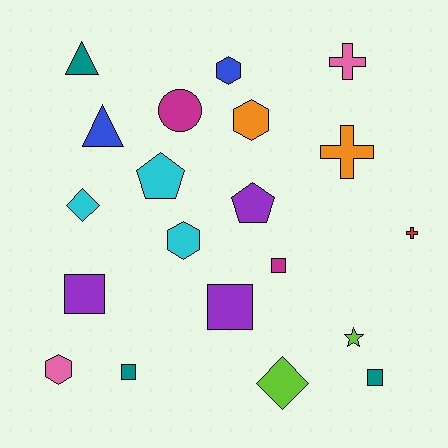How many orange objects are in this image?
There are 2 orange objects.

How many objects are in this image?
There are 20 objects.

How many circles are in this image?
There is 1 circle.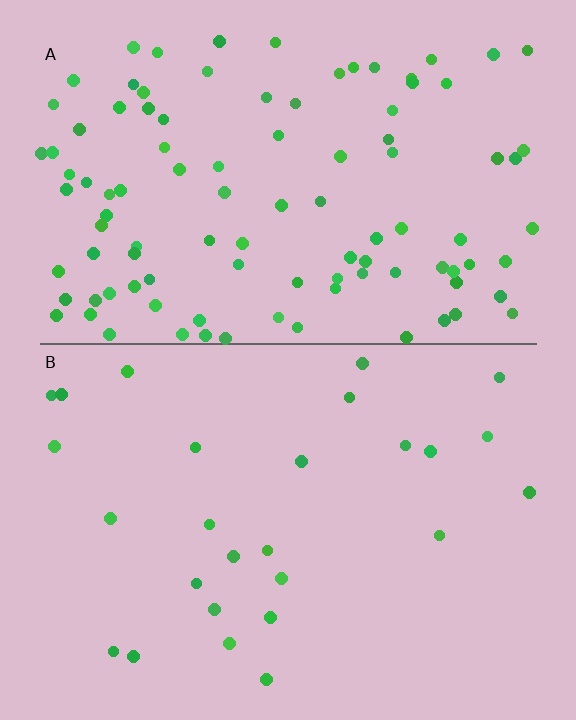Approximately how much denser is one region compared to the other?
Approximately 3.8× — region A over region B.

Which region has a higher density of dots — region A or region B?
A (the top).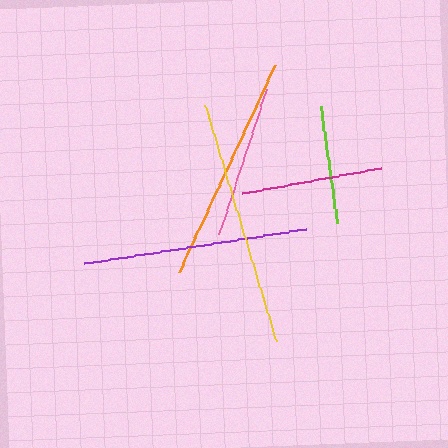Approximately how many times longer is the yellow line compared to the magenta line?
The yellow line is approximately 1.8 times the length of the magenta line.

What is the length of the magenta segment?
The magenta segment is approximately 141 pixels long.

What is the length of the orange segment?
The orange segment is approximately 229 pixels long.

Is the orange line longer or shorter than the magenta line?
The orange line is longer than the magenta line.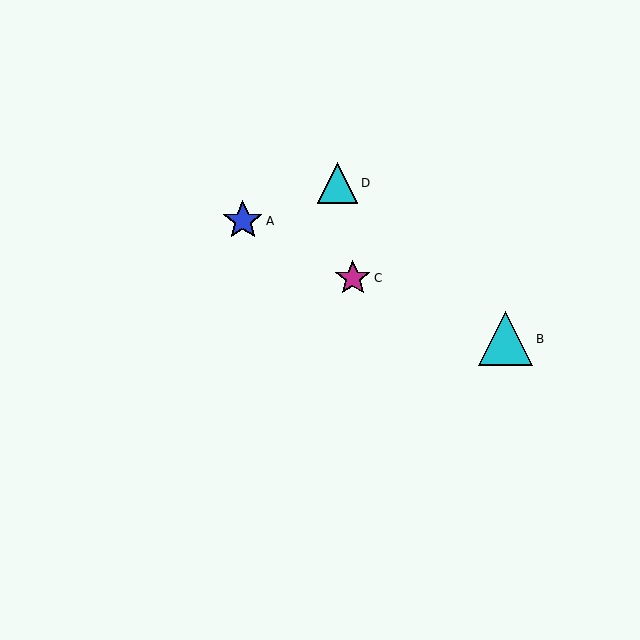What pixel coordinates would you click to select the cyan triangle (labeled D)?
Click at (338, 183) to select the cyan triangle D.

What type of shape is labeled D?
Shape D is a cyan triangle.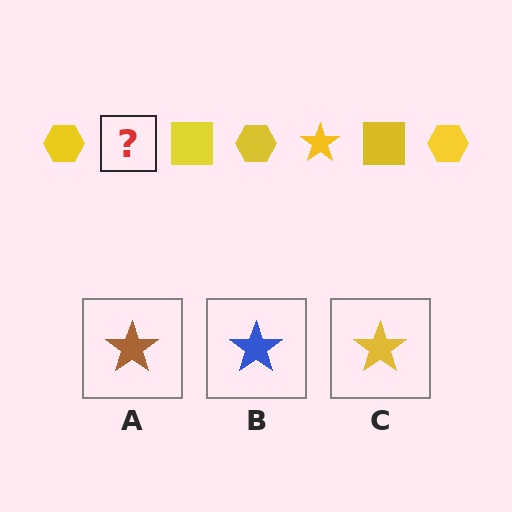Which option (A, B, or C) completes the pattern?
C.